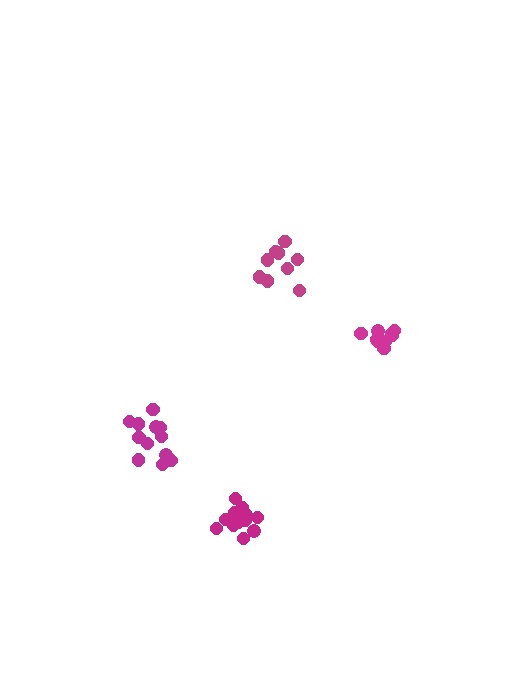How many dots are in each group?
Group 1: 15 dots, Group 2: 9 dots, Group 3: 9 dots, Group 4: 12 dots (45 total).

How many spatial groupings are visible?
There are 4 spatial groupings.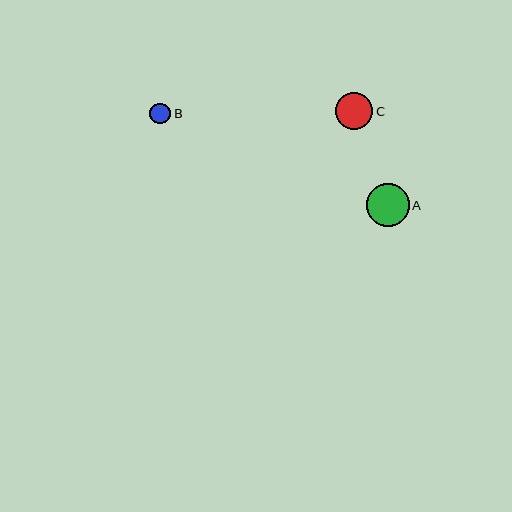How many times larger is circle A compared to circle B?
Circle A is approximately 2.0 times the size of circle B.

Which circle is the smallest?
Circle B is the smallest with a size of approximately 21 pixels.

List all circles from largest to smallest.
From largest to smallest: A, C, B.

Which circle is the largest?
Circle A is the largest with a size of approximately 42 pixels.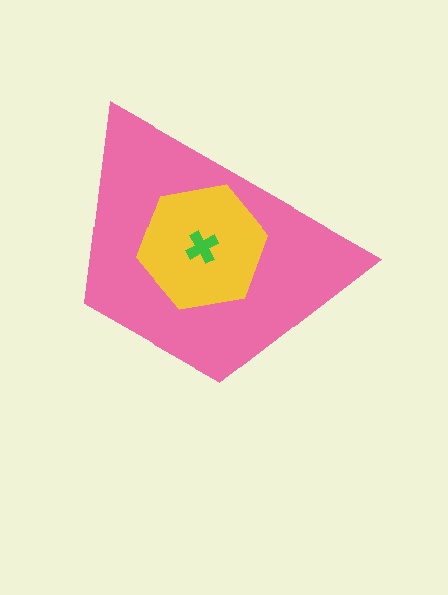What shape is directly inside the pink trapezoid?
The yellow hexagon.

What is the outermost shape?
The pink trapezoid.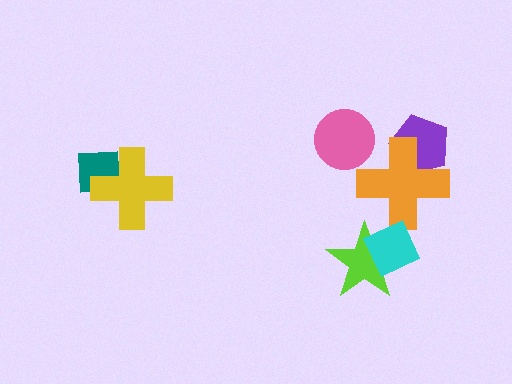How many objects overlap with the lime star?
1 object overlaps with the lime star.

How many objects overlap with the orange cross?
2 objects overlap with the orange cross.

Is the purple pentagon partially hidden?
Yes, it is partially covered by another shape.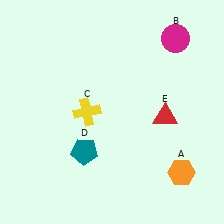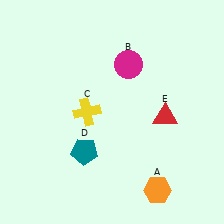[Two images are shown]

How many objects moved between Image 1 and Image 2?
2 objects moved between the two images.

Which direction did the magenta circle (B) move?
The magenta circle (B) moved left.